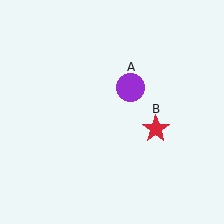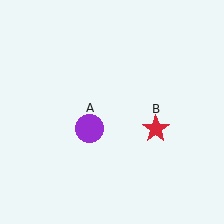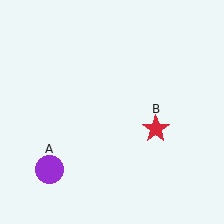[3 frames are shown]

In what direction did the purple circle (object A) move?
The purple circle (object A) moved down and to the left.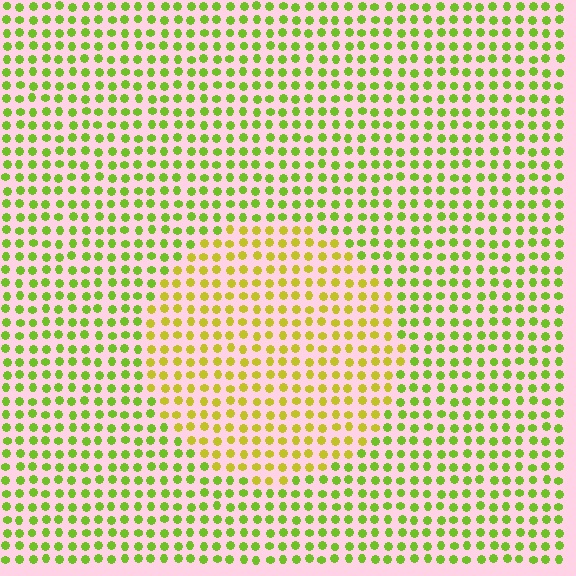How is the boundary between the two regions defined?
The boundary is defined purely by a slight shift in hue (about 32 degrees). Spacing, size, and orientation are identical on both sides.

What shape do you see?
I see a circle.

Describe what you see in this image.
The image is filled with small lime elements in a uniform arrangement. A circle-shaped region is visible where the elements are tinted to a slightly different hue, forming a subtle color boundary.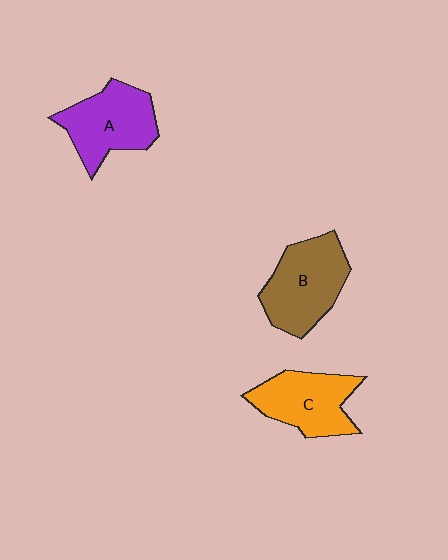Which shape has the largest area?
Shape B (brown).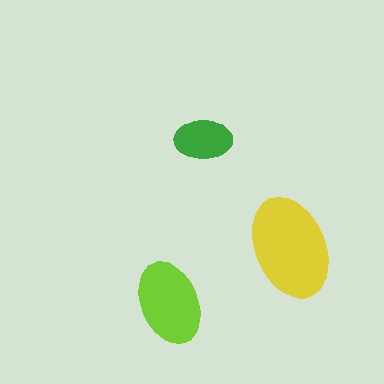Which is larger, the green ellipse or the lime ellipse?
The lime one.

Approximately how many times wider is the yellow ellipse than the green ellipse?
About 2 times wider.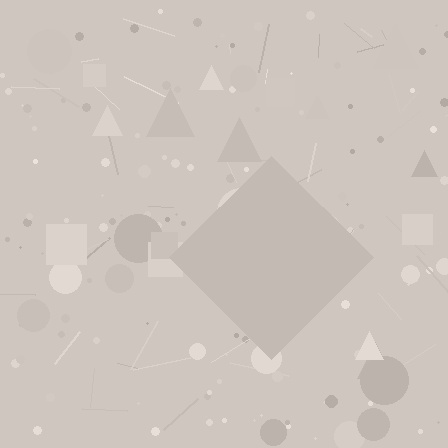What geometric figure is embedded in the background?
A diamond is embedded in the background.